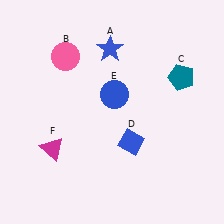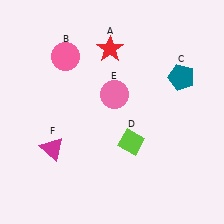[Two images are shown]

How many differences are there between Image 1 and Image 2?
There are 3 differences between the two images.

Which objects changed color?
A changed from blue to red. D changed from blue to lime. E changed from blue to pink.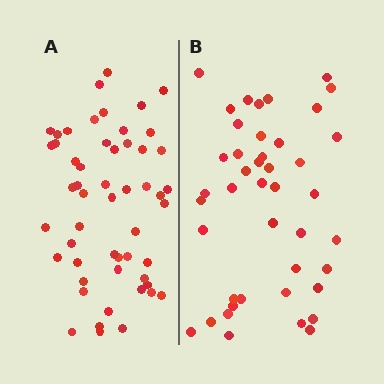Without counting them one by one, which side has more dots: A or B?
Region A (the left region) has more dots.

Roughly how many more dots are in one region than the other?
Region A has roughly 10 or so more dots than region B.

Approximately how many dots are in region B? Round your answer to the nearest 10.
About 40 dots. (The exact count is 43, which rounds to 40.)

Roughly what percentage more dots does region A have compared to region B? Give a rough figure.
About 25% more.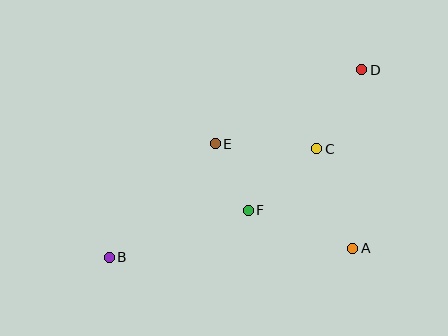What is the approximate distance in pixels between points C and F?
The distance between C and F is approximately 92 pixels.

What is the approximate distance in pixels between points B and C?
The distance between B and C is approximately 234 pixels.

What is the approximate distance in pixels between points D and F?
The distance between D and F is approximately 180 pixels.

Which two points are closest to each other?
Points E and F are closest to each other.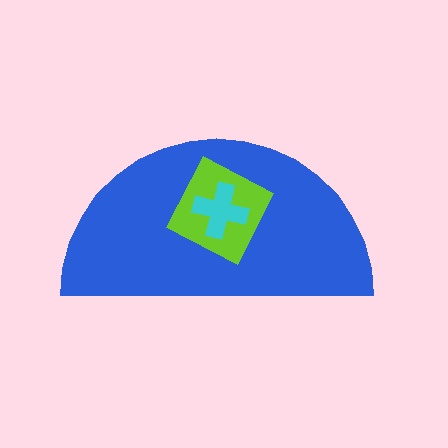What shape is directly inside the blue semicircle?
The lime square.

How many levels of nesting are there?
3.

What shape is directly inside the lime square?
The cyan cross.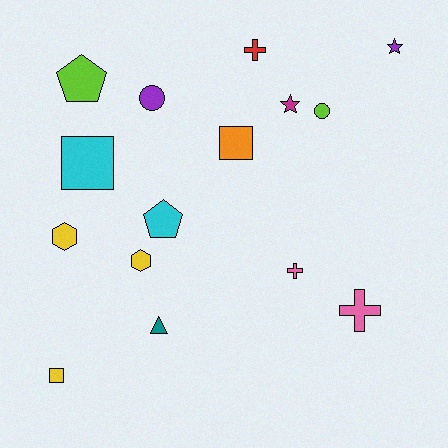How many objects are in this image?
There are 15 objects.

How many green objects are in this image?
There are no green objects.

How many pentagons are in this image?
There are 2 pentagons.